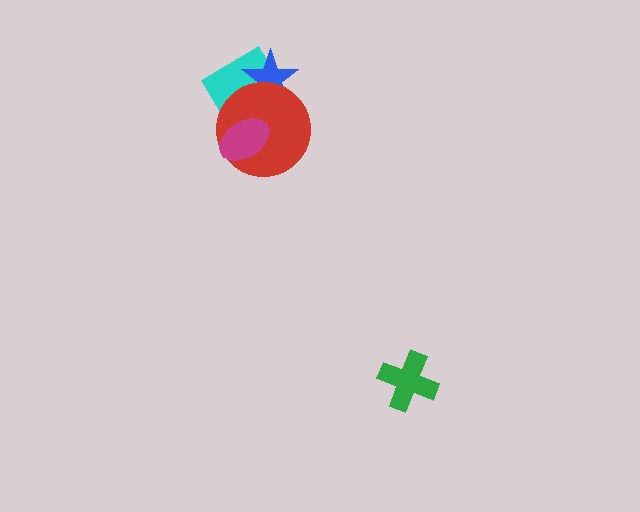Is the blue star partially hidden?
Yes, it is partially covered by another shape.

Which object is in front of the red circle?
The magenta ellipse is in front of the red circle.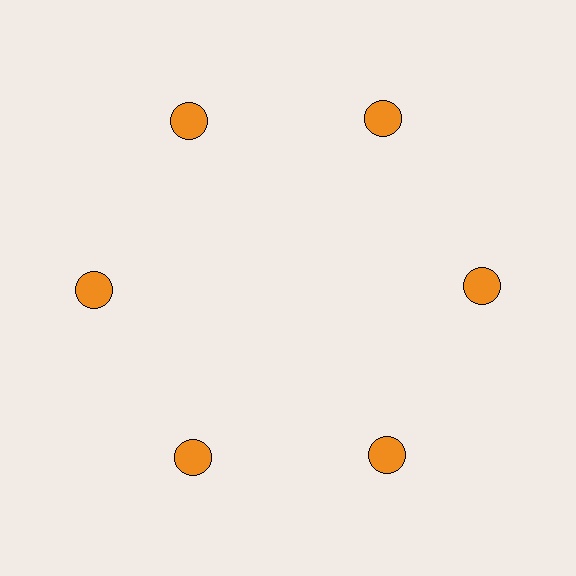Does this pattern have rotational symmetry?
Yes, this pattern has 6-fold rotational symmetry. It looks the same after rotating 60 degrees around the center.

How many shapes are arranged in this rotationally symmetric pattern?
There are 6 shapes, arranged in 6 groups of 1.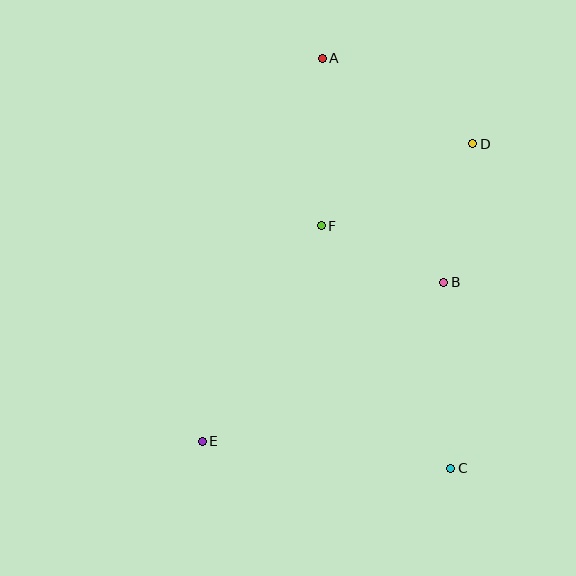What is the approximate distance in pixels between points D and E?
The distance between D and E is approximately 403 pixels.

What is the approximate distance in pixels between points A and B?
The distance between A and B is approximately 255 pixels.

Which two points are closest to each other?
Points B and F are closest to each other.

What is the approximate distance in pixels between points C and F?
The distance between C and F is approximately 274 pixels.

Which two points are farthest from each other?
Points A and C are farthest from each other.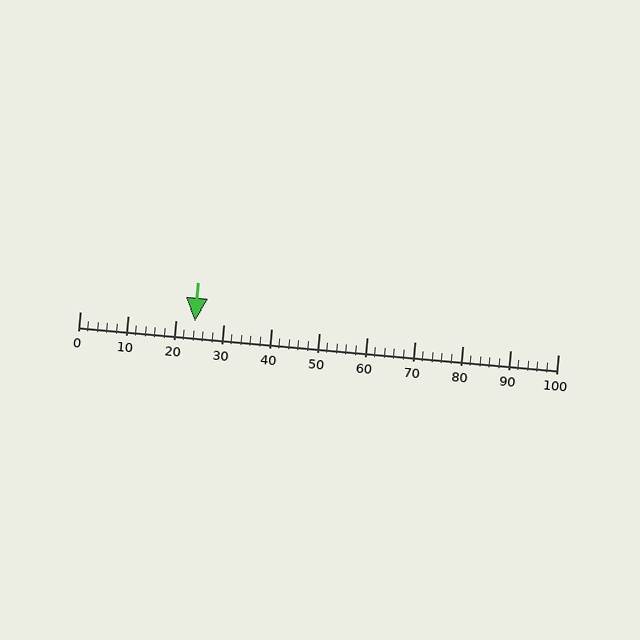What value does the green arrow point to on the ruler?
The green arrow points to approximately 24.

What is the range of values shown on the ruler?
The ruler shows values from 0 to 100.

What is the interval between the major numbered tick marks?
The major tick marks are spaced 10 units apart.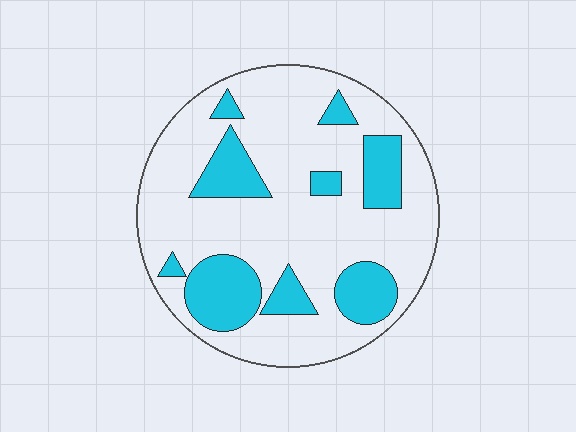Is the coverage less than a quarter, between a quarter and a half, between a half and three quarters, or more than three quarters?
Between a quarter and a half.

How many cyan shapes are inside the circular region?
9.